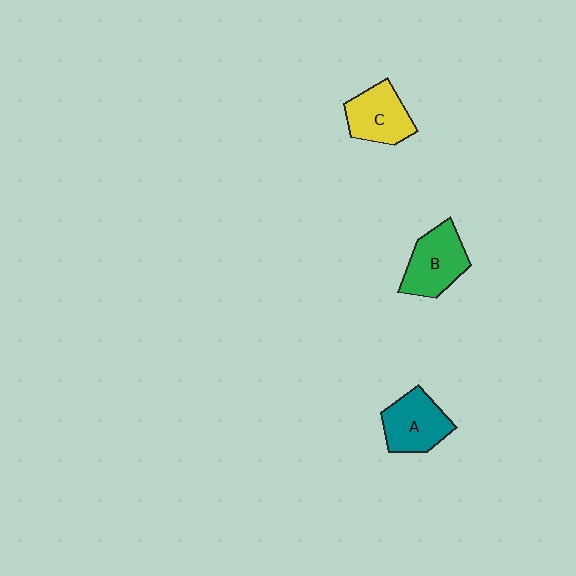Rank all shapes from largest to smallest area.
From largest to smallest: B (green), A (teal), C (yellow).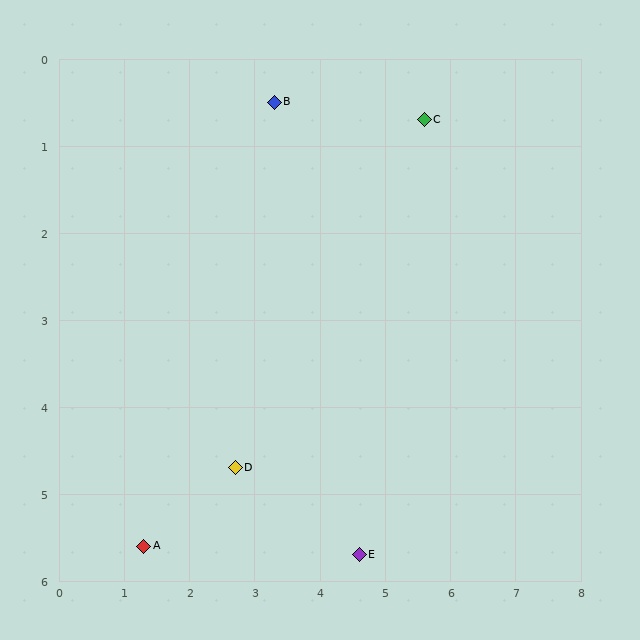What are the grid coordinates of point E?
Point E is at approximately (4.6, 5.7).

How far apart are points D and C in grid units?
Points D and C are about 4.9 grid units apart.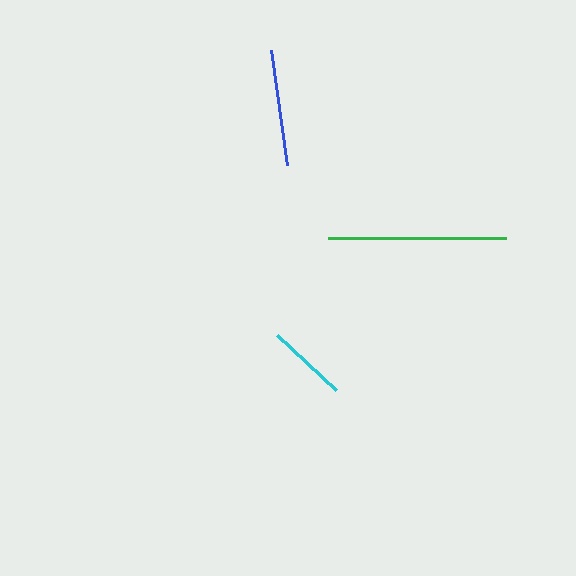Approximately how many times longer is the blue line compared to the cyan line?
The blue line is approximately 1.4 times the length of the cyan line.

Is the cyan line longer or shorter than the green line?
The green line is longer than the cyan line.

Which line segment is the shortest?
The cyan line is the shortest at approximately 81 pixels.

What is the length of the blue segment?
The blue segment is approximately 115 pixels long.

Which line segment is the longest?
The green line is the longest at approximately 178 pixels.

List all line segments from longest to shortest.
From longest to shortest: green, blue, cyan.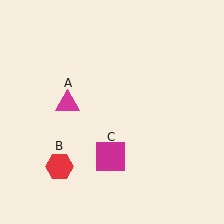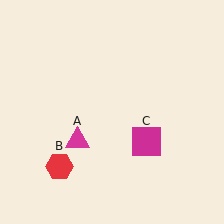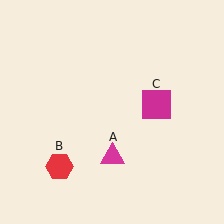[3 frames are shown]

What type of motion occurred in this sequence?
The magenta triangle (object A), magenta square (object C) rotated counterclockwise around the center of the scene.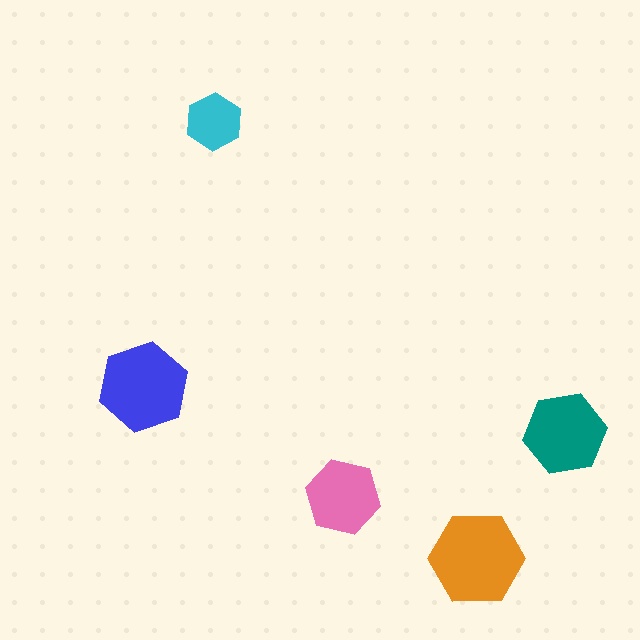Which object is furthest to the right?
The teal hexagon is rightmost.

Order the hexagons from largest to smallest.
the orange one, the blue one, the teal one, the pink one, the cyan one.